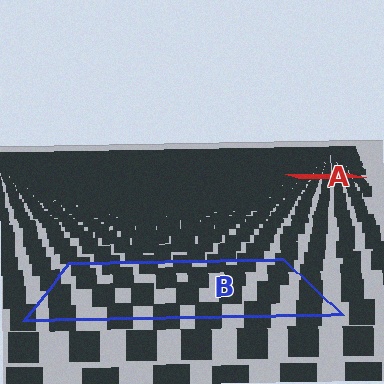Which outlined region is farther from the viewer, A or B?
Region A is farther from the viewer — the texture elements inside it appear smaller and more densely packed.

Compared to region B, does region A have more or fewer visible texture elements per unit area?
Region A has more texture elements per unit area — they are packed more densely because it is farther away.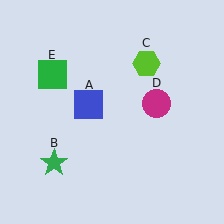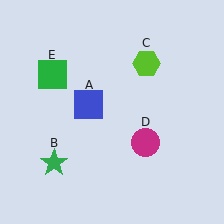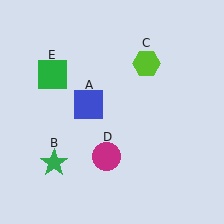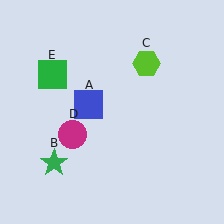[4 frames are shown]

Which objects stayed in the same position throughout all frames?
Blue square (object A) and green star (object B) and lime hexagon (object C) and green square (object E) remained stationary.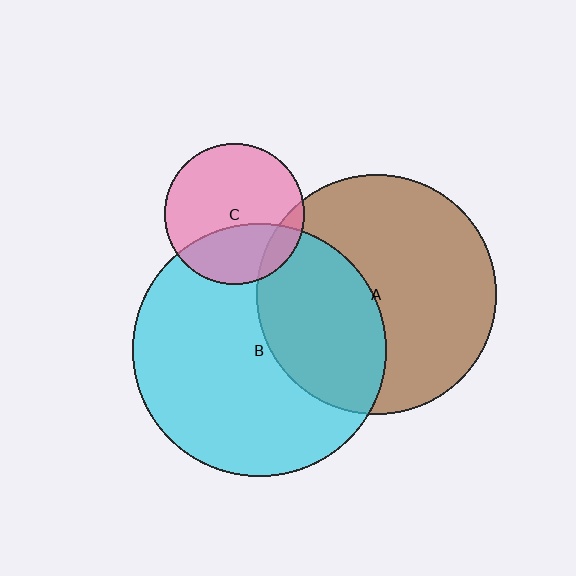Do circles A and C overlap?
Yes.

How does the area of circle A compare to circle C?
Approximately 2.9 times.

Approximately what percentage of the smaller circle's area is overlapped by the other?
Approximately 10%.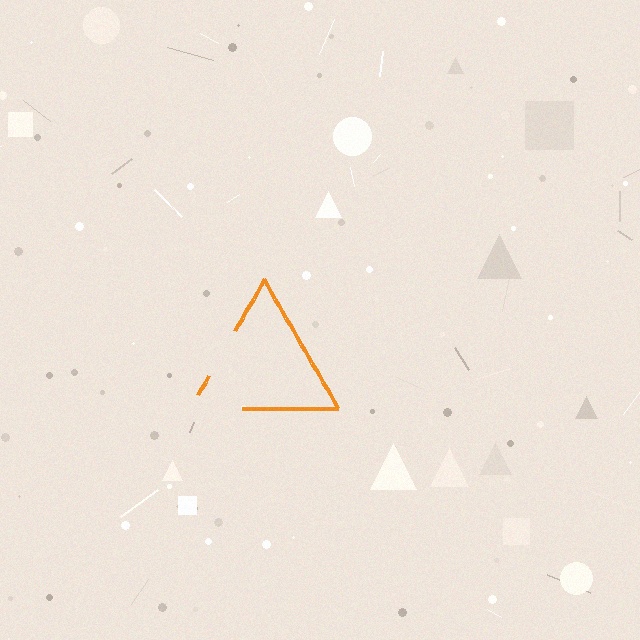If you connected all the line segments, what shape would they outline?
They would outline a triangle.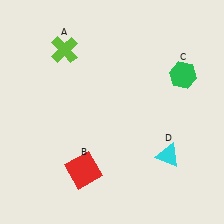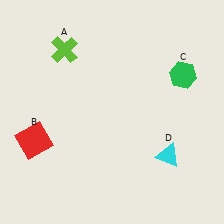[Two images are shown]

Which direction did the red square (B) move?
The red square (B) moved left.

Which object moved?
The red square (B) moved left.